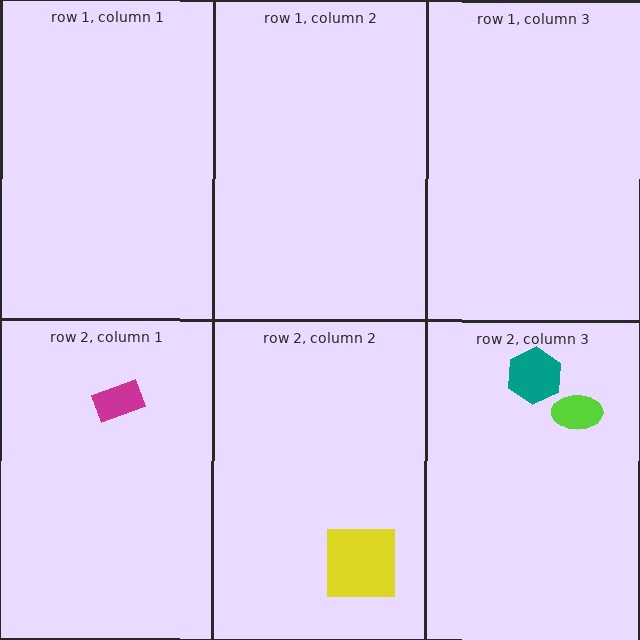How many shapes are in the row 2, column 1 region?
1.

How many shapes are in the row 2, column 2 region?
1.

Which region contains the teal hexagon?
The row 2, column 3 region.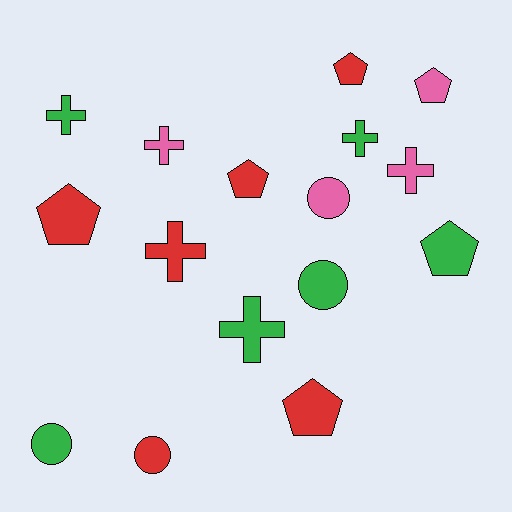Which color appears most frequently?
Green, with 6 objects.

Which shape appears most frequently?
Cross, with 6 objects.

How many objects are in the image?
There are 16 objects.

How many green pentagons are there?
There is 1 green pentagon.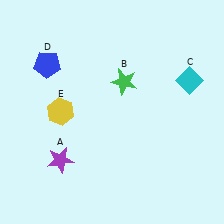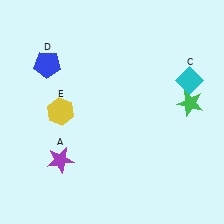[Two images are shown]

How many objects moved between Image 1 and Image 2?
1 object moved between the two images.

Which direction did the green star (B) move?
The green star (B) moved right.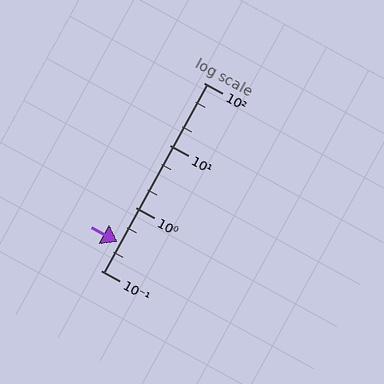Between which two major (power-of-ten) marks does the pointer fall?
The pointer is between 0.1 and 1.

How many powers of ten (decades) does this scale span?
The scale spans 3 decades, from 0.1 to 100.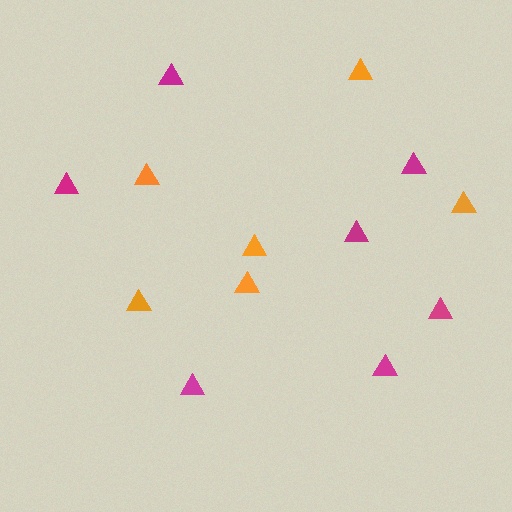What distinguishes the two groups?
There are 2 groups: one group of magenta triangles (7) and one group of orange triangles (6).